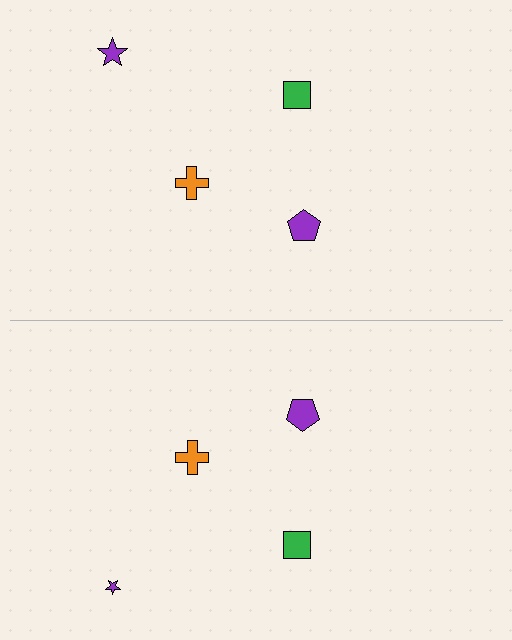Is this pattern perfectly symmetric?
No, the pattern is not perfectly symmetric. The purple star on the bottom side has a different size than its mirror counterpart.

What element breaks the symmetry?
The purple star on the bottom side has a different size than its mirror counterpart.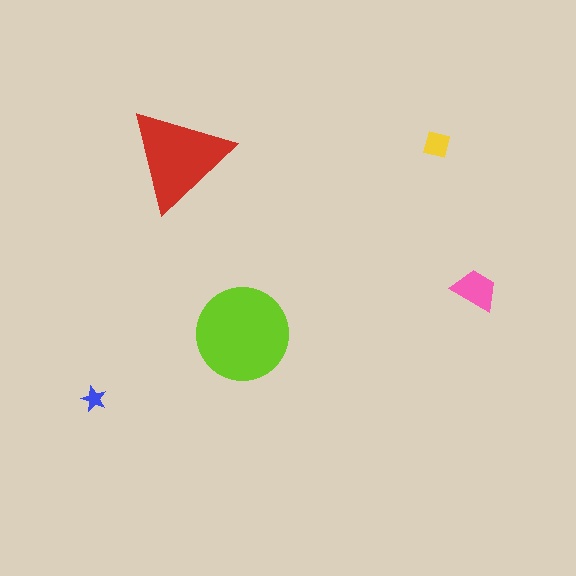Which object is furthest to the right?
The pink trapezoid is rightmost.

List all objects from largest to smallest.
The lime circle, the red triangle, the pink trapezoid, the yellow square, the blue star.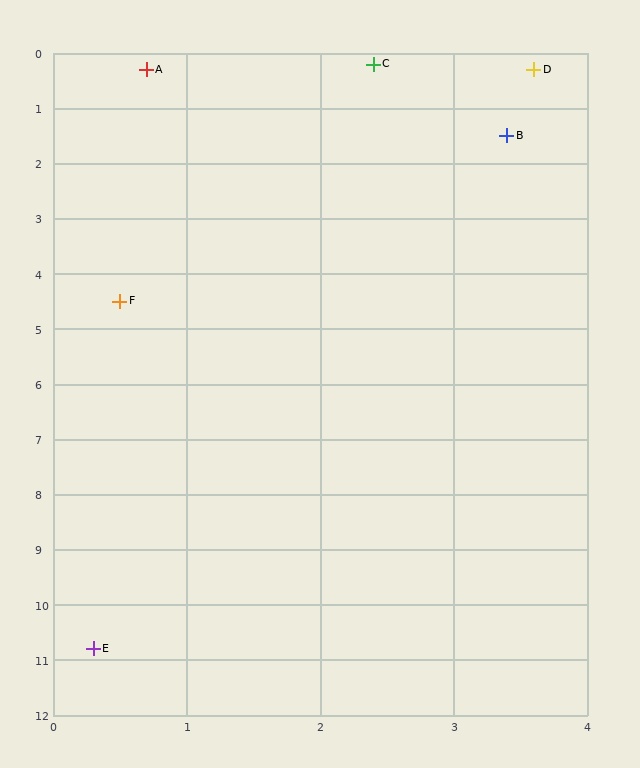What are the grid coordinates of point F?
Point F is at approximately (0.5, 4.5).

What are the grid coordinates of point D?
Point D is at approximately (3.6, 0.3).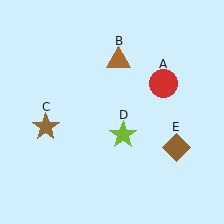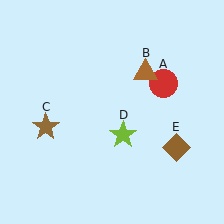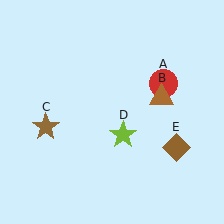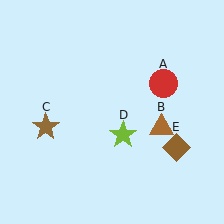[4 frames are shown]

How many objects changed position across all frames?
1 object changed position: brown triangle (object B).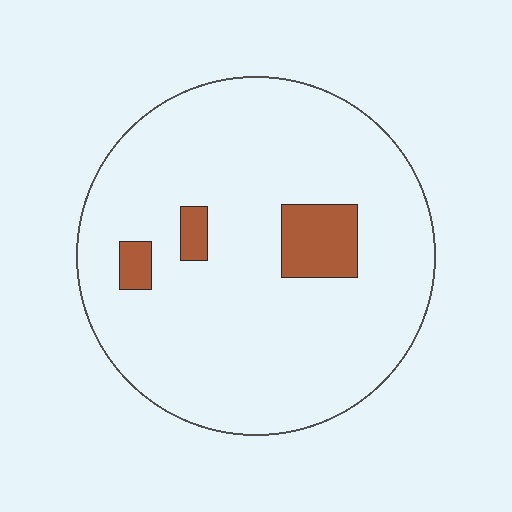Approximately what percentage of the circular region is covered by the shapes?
Approximately 10%.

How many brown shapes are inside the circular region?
3.